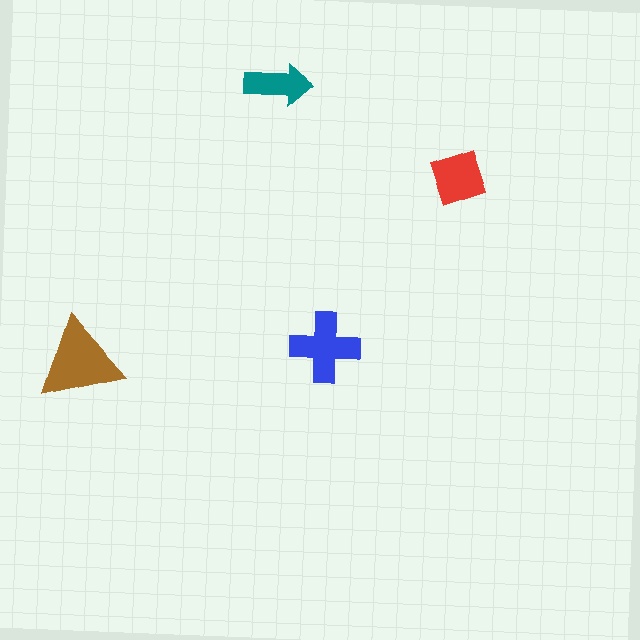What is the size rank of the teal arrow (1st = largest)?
4th.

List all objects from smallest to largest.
The teal arrow, the red diamond, the blue cross, the brown triangle.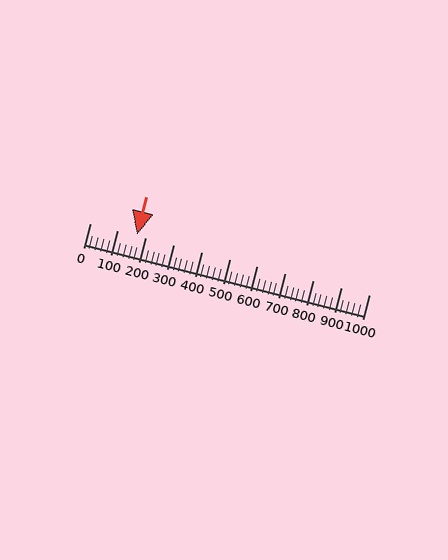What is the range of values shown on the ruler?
The ruler shows values from 0 to 1000.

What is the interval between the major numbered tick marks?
The major tick marks are spaced 100 units apart.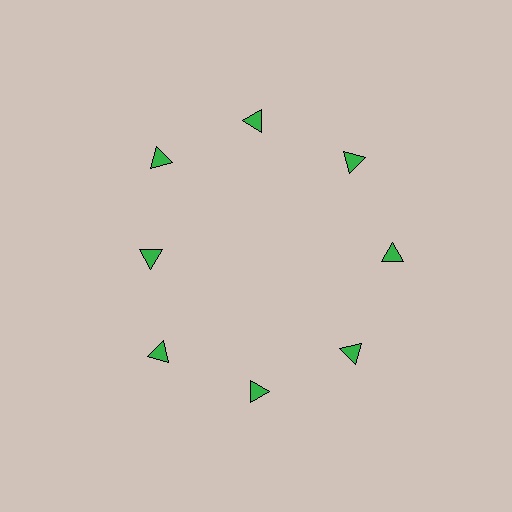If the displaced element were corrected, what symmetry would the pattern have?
It would have 8-fold rotational symmetry — the pattern would map onto itself every 45 degrees.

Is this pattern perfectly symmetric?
No. The 8 green triangles are arranged in a ring, but one element near the 9 o'clock position is pulled inward toward the center, breaking the 8-fold rotational symmetry.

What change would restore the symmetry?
The symmetry would be restored by moving it outward, back onto the ring so that all 8 triangles sit at equal angles and equal distance from the center.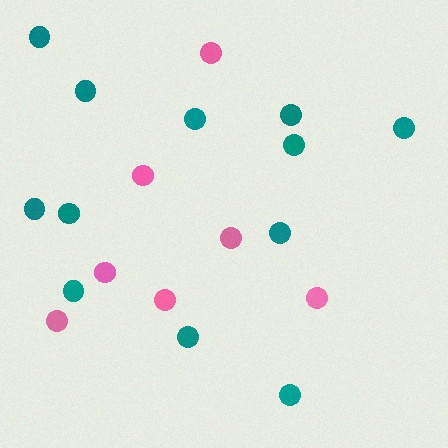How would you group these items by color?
There are 2 groups: one group of pink circles (7) and one group of teal circles (12).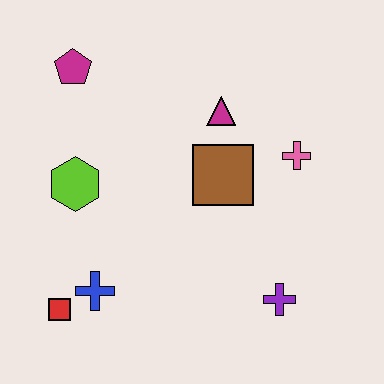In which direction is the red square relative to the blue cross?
The red square is to the left of the blue cross.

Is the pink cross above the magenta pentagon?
No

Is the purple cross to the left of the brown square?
No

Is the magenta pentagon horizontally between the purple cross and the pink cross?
No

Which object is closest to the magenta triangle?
The brown square is closest to the magenta triangle.